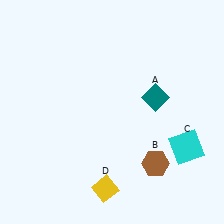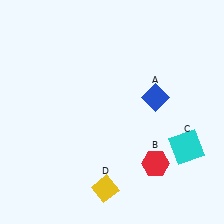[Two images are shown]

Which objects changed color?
A changed from teal to blue. B changed from brown to red.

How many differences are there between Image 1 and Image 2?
There are 2 differences between the two images.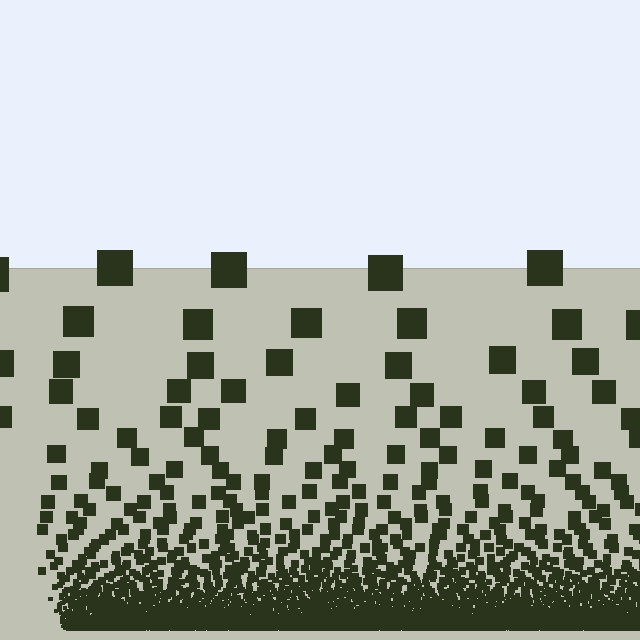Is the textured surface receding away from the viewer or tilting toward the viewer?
The surface appears to tilt toward the viewer. Texture elements get larger and sparser toward the top.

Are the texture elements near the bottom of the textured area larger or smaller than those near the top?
Smaller. The gradient is inverted — elements near the bottom are smaller and denser.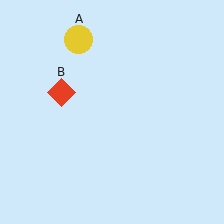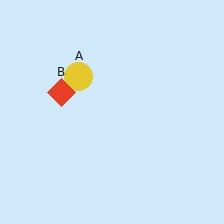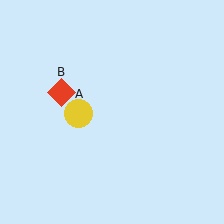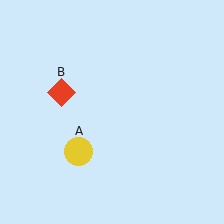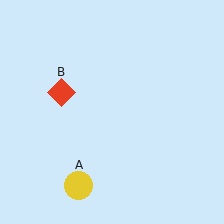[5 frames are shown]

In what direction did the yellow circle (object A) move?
The yellow circle (object A) moved down.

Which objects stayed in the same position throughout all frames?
Red diamond (object B) remained stationary.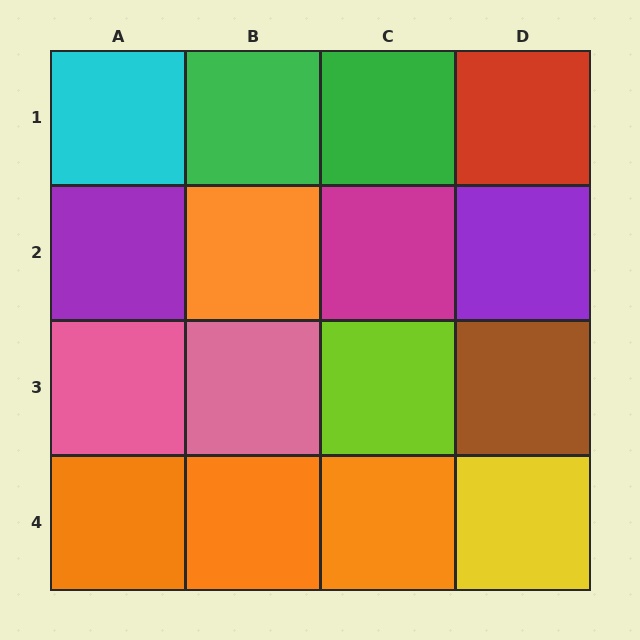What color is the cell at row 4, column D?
Yellow.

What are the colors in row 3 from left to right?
Pink, pink, lime, brown.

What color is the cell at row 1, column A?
Cyan.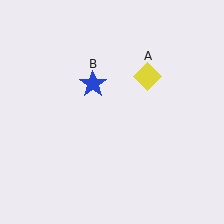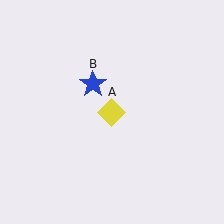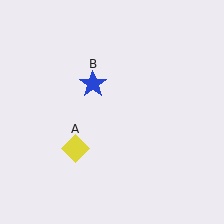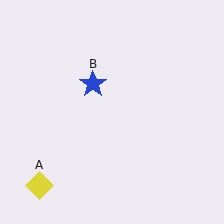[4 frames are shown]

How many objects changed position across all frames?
1 object changed position: yellow diamond (object A).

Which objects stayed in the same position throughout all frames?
Blue star (object B) remained stationary.